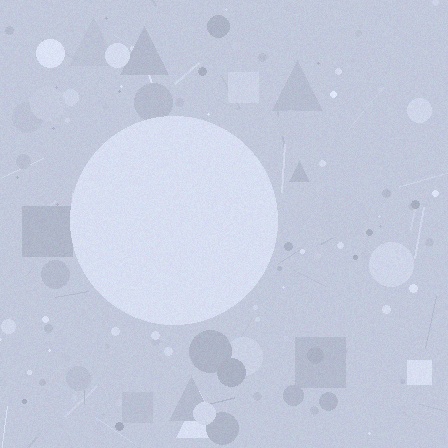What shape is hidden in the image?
A circle is hidden in the image.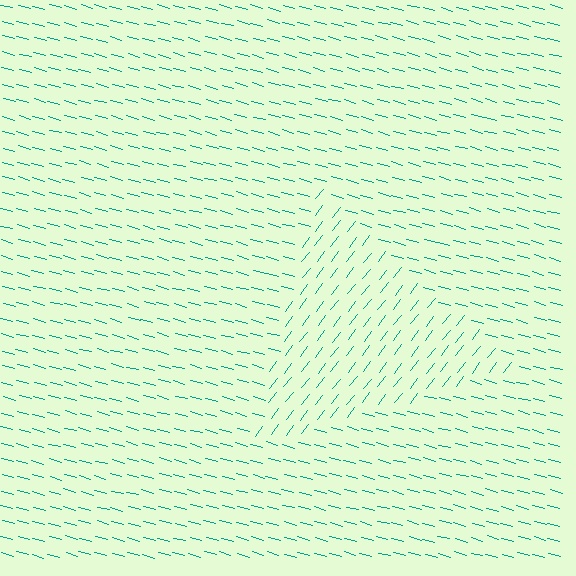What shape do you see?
I see a triangle.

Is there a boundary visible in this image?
Yes, there is a texture boundary formed by a change in line orientation.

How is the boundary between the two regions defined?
The boundary is defined purely by a change in line orientation (approximately 68 degrees difference). All lines are the same color and thickness.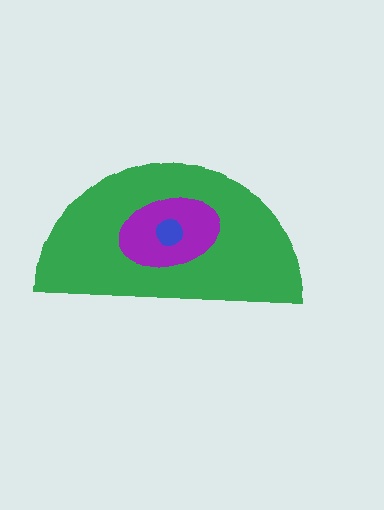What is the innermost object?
The blue circle.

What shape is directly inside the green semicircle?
The purple ellipse.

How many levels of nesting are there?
3.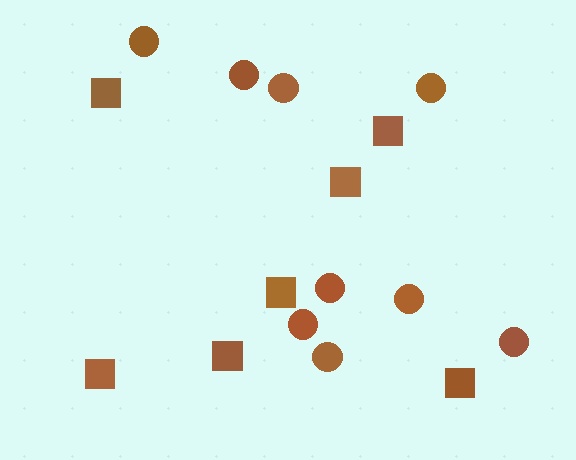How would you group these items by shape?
There are 2 groups: one group of squares (7) and one group of circles (9).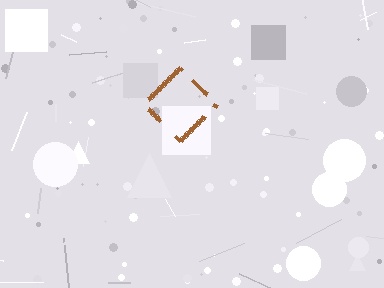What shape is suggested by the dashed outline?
The dashed outline suggests a diamond.